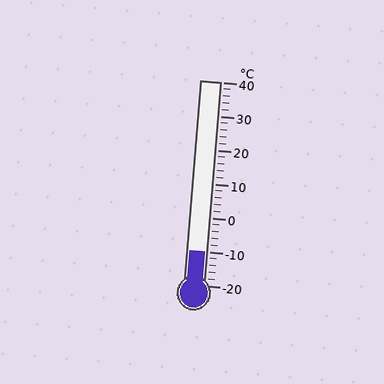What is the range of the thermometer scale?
The thermometer scale ranges from -20°C to 40°C.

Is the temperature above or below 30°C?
The temperature is below 30°C.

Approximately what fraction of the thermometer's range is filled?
The thermometer is filled to approximately 15% of its range.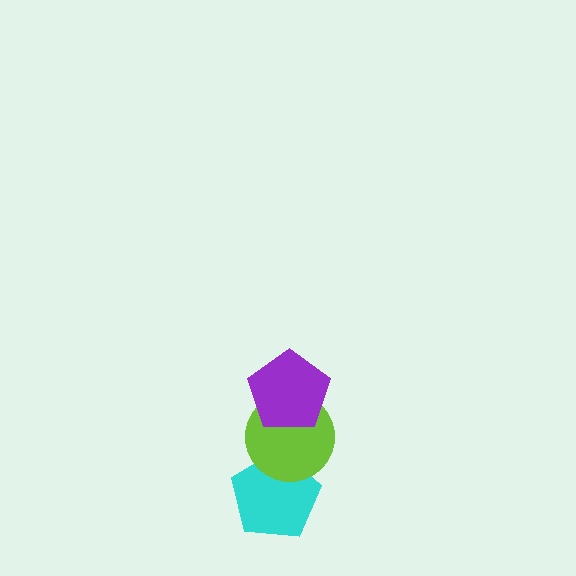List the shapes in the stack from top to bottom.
From top to bottom: the purple pentagon, the lime circle, the cyan pentagon.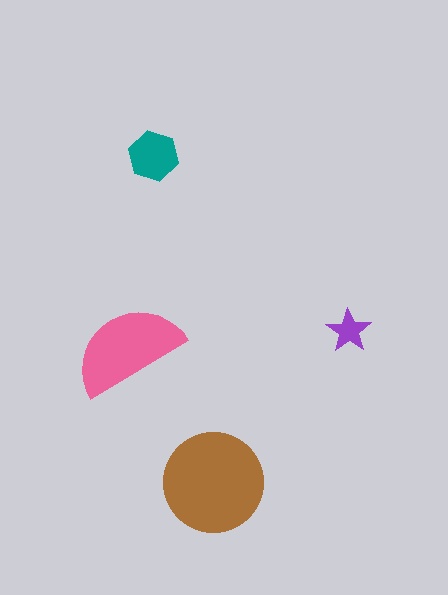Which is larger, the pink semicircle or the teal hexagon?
The pink semicircle.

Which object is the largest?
The brown circle.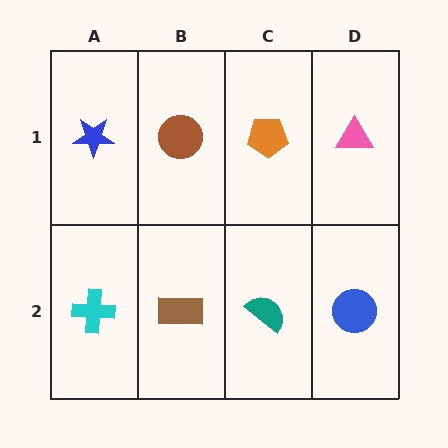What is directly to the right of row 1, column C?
A pink triangle.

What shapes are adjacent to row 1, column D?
A blue circle (row 2, column D), an orange pentagon (row 1, column C).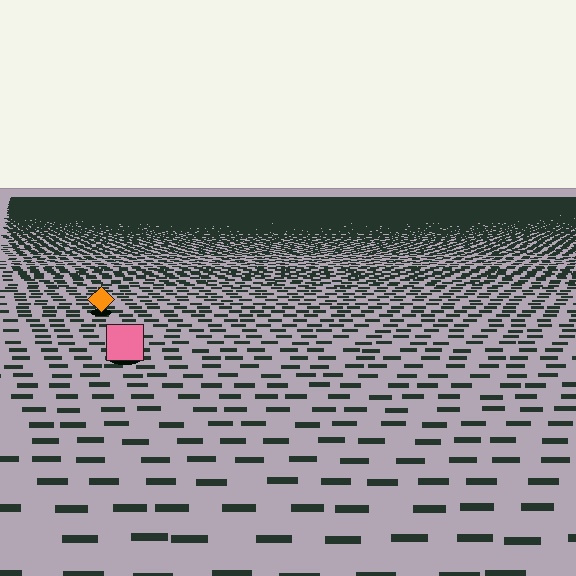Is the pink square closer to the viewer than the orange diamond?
Yes. The pink square is closer — you can tell from the texture gradient: the ground texture is coarser near it.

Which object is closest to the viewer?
The pink square is closest. The texture marks near it are larger and more spread out.